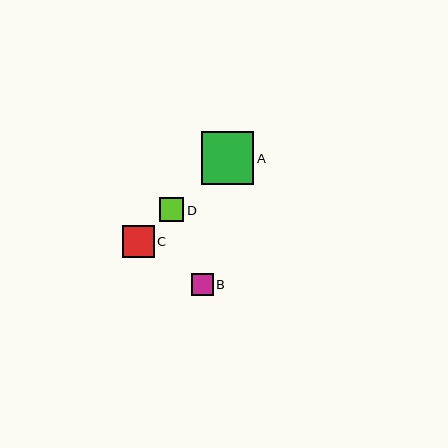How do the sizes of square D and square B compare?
Square D and square B are approximately the same size.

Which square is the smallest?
Square B is the smallest with a size of approximately 22 pixels.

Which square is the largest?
Square A is the largest with a size of approximately 53 pixels.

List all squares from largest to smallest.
From largest to smallest: A, C, D, B.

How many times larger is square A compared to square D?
Square A is approximately 2.2 times the size of square D.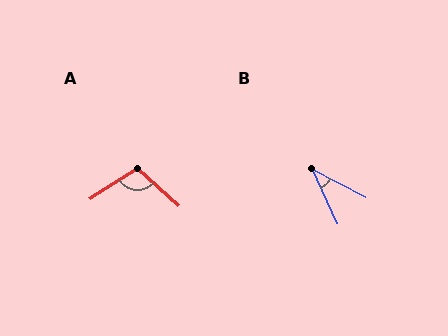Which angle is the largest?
A, at approximately 105 degrees.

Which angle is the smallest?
B, at approximately 37 degrees.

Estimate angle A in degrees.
Approximately 105 degrees.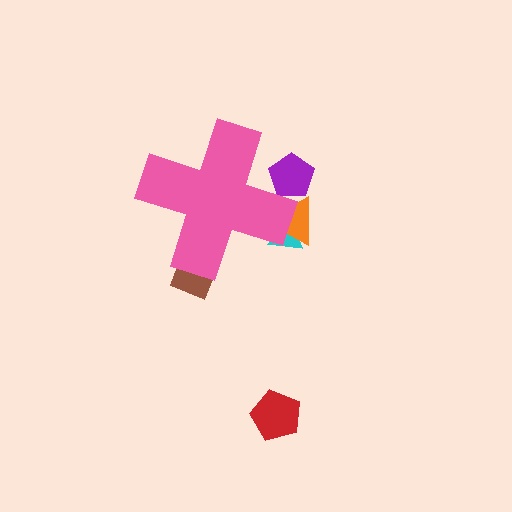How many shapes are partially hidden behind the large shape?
4 shapes are partially hidden.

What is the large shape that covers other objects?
A pink cross.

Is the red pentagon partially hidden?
No, the red pentagon is fully visible.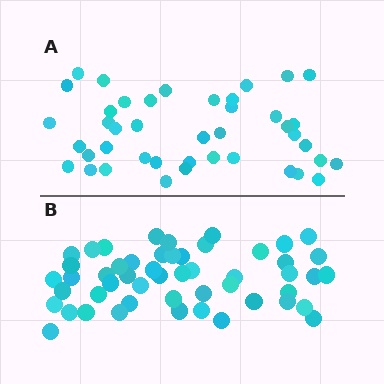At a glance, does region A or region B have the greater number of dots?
Region B (the bottom region) has more dots.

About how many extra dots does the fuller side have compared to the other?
Region B has roughly 8 or so more dots than region A.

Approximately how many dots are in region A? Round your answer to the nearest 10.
About 40 dots. (The exact count is 42, which rounds to 40.)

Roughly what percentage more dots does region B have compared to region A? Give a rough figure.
About 20% more.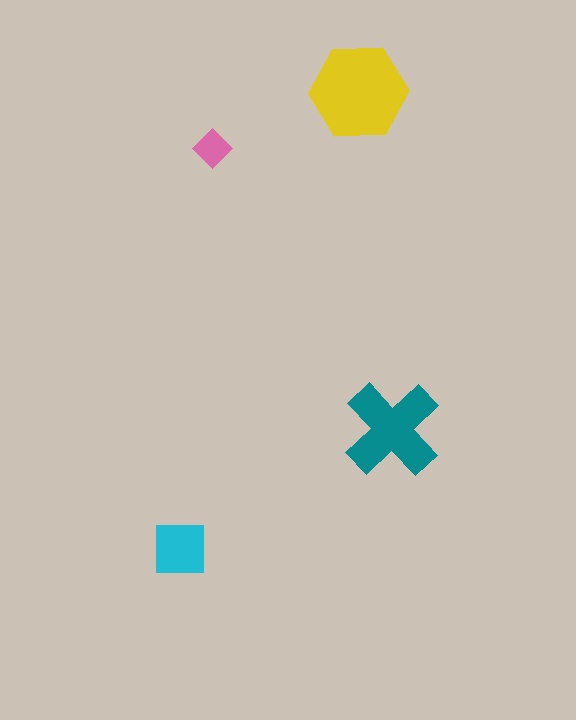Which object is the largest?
The yellow hexagon.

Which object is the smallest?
The pink diamond.